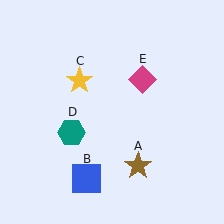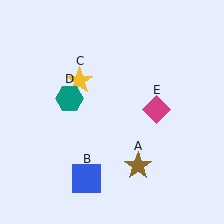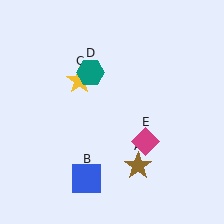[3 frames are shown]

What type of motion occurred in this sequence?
The teal hexagon (object D), magenta diamond (object E) rotated clockwise around the center of the scene.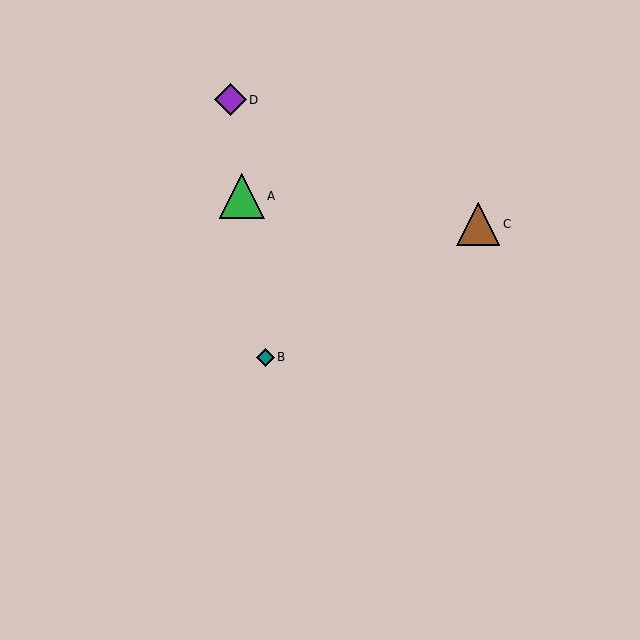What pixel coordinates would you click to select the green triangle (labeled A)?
Click at (242, 196) to select the green triangle A.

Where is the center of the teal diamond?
The center of the teal diamond is at (265, 357).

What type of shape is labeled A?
Shape A is a green triangle.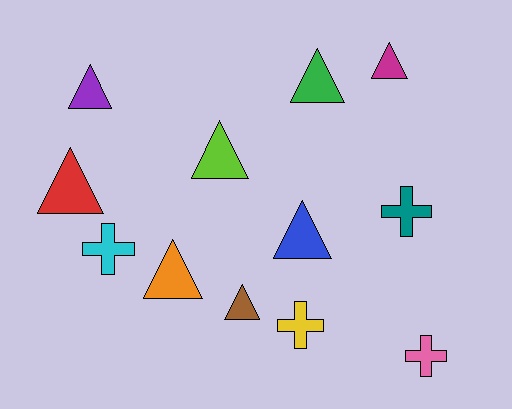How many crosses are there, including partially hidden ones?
There are 4 crosses.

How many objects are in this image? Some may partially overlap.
There are 12 objects.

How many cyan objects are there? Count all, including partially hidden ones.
There is 1 cyan object.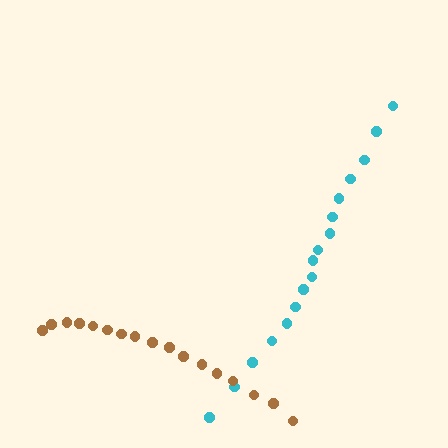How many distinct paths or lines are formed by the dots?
There are 2 distinct paths.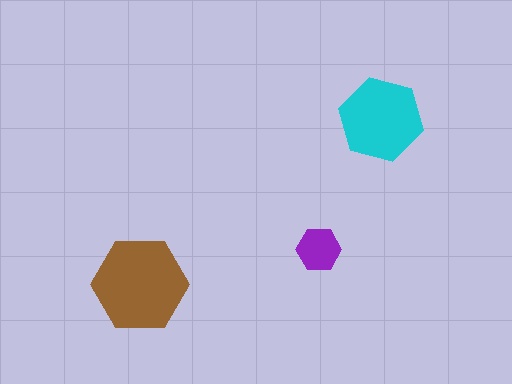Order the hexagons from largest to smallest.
the brown one, the cyan one, the purple one.